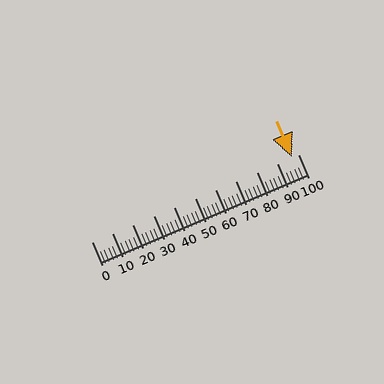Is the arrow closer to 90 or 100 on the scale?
The arrow is closer to 100.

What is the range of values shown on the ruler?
The ruler shows values from 0 to 100.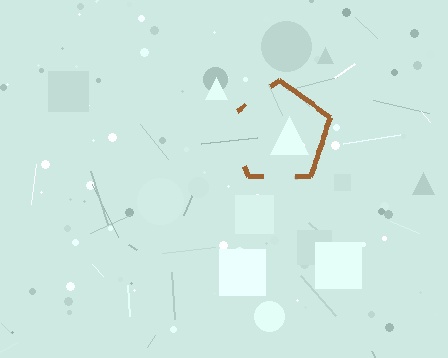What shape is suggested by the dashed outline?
The dashed outline suggests a pentagon.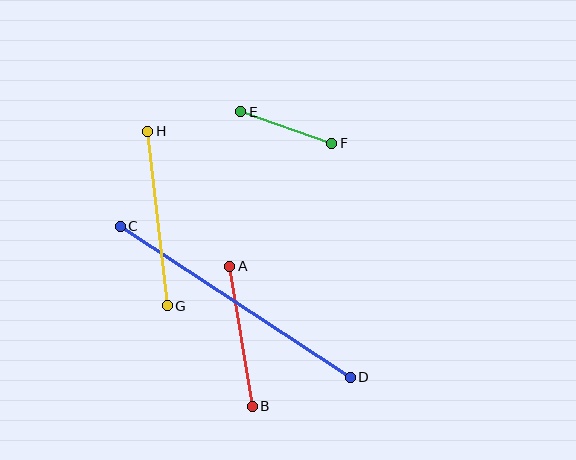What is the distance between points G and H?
The distance is approximately 176 pixels.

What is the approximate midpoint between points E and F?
The midpoint is at approximately (286, 128) pixels.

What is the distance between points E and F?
The distance is approximately 96 pixels.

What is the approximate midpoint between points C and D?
The midpoint is at approximately (235, 302) pixels.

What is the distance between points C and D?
The distance is approximately 275 pixels.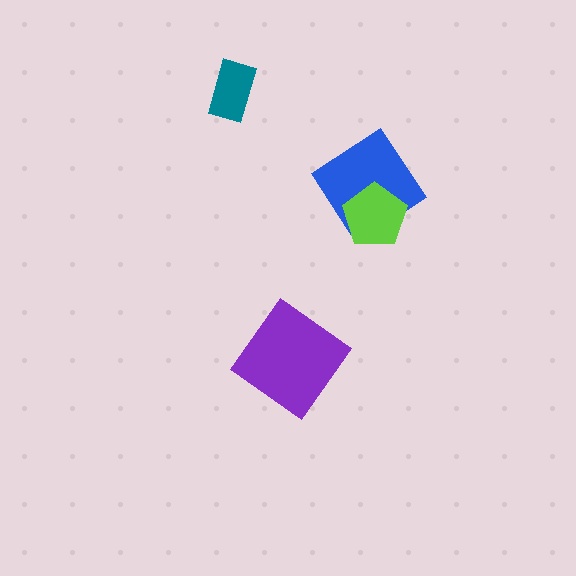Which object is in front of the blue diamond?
The lime pentagon is in front of the blue diamond.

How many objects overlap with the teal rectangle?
0 objects overlap with the teal rectangle.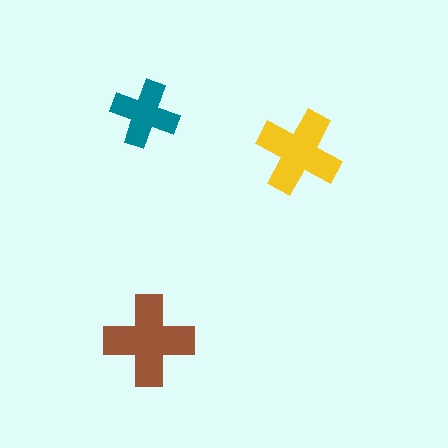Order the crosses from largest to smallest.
the brown one, the yellow one, the teal one.